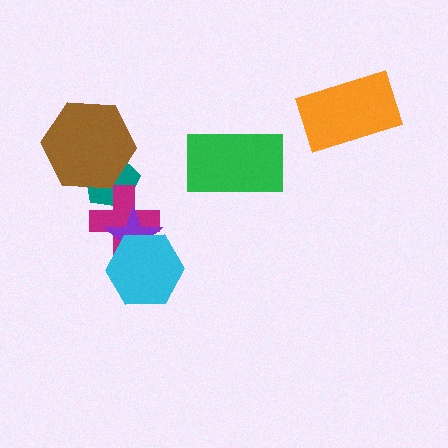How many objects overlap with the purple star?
2 objects overlap with the purple star.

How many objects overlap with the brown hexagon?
1 object overlaps with the brown hexagon.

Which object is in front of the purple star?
The cyan hexagon is in front of the purple star.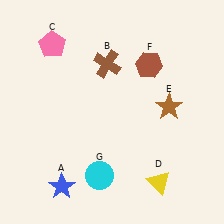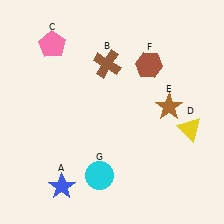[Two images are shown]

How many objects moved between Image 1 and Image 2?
1 object moved between the two images.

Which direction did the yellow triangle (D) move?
The yellow triangle (D) moved up.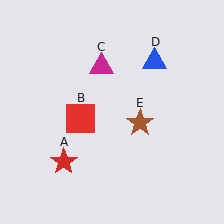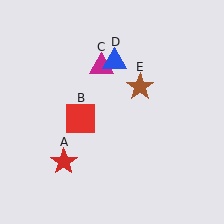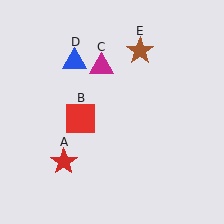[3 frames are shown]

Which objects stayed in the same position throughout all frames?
Red star (object A) and red square (object B) and magenta triangle (object C) remained stationary.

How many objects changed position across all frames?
2 objects changed position: blue triangle (object D), brown star (object E).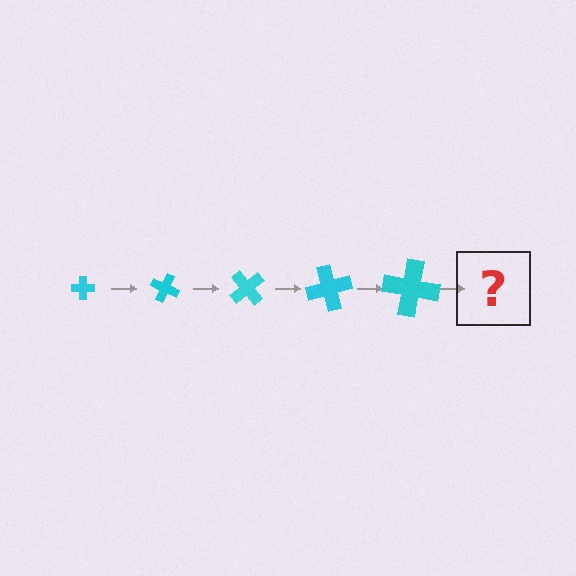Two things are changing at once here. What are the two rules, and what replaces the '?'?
The two rules are that the cross grows larger each step and it rotates 25 degrees each step. The '?' should be a cross, larger than the previous one and rotated 125 degrees from the start.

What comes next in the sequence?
The next element should be a cross, larger than the previous one and rotated 125 degrees from the start.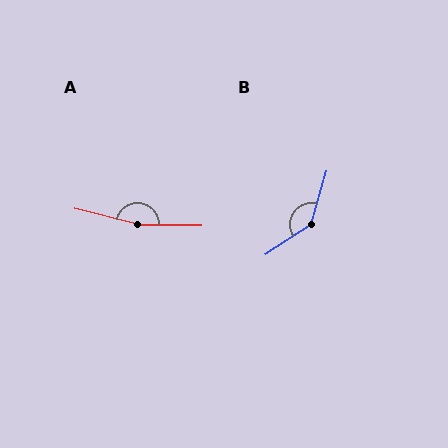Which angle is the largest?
A, at approximately 167 degrees.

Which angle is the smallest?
B, at approximately 140 degrees.